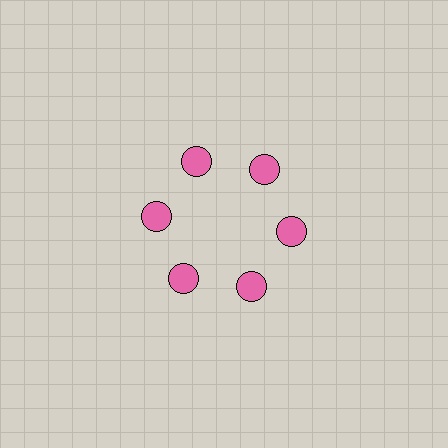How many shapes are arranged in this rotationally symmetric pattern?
There are 6 shapes, arranged in 6 groups of 1.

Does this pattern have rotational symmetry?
Yes, this pattern has 6-fold rotational symmetry. It looks the same after rotating 60 degrees around the center.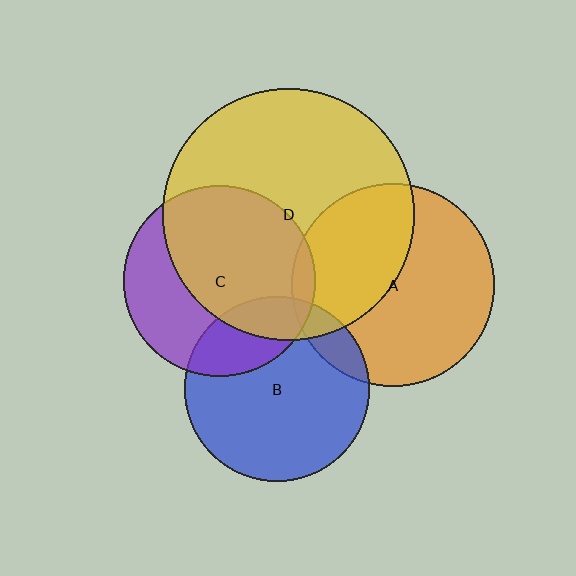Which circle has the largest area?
Circle D (yellow).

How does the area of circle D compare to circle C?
Approximately 1.7 times.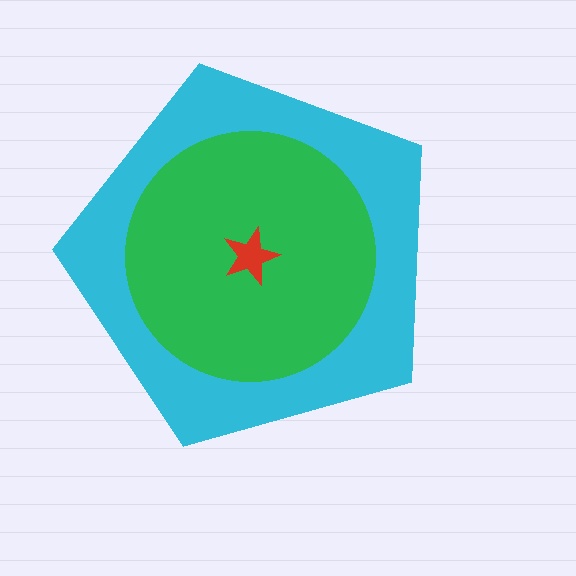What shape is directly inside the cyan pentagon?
The green circle.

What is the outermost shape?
The cyan pentagon.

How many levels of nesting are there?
3.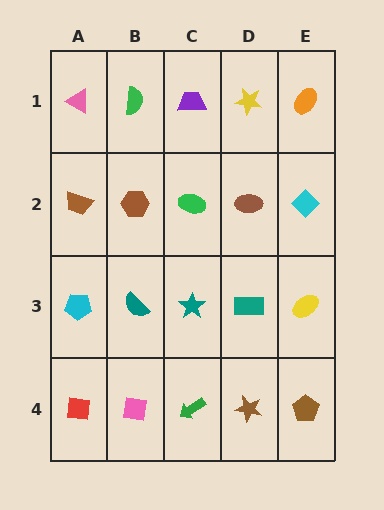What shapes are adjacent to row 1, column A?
A brown trapezoid (row 2, column A), a green semicircle (row 1, column B).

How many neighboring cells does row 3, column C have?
4.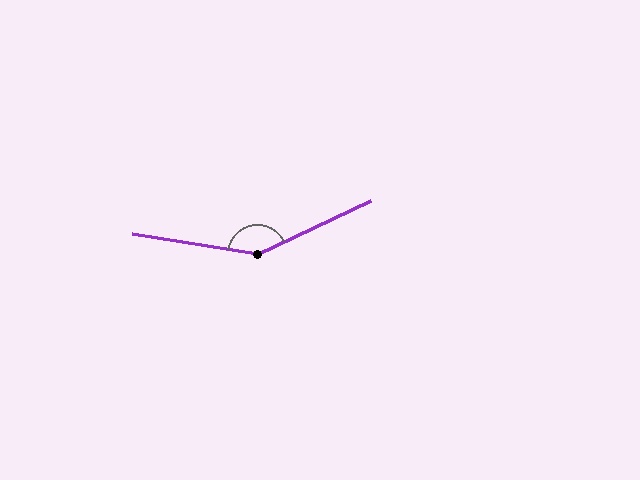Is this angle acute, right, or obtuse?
It is obtuse.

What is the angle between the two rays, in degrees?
Approximately 145 degrees.